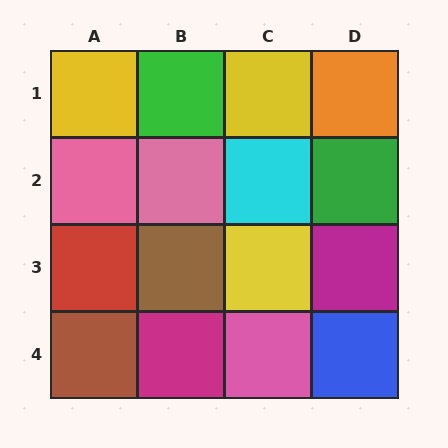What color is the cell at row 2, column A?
Pink.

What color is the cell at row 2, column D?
Green.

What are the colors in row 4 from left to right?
Brown, magenta, pink, blue.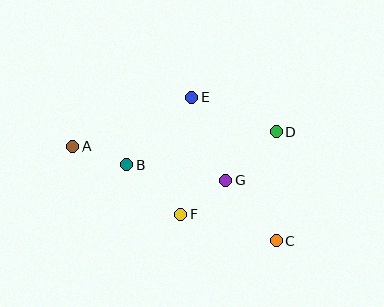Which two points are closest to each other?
Points F and G are closest to each other.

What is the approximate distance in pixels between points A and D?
The distance between A and D is approximately 204 pixels.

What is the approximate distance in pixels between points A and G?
The distance between A and G is approximately 157 pixels.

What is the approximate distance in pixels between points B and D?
The distance between B and D is approximately 153 pixels.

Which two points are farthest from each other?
Points A and C are farthest from each other.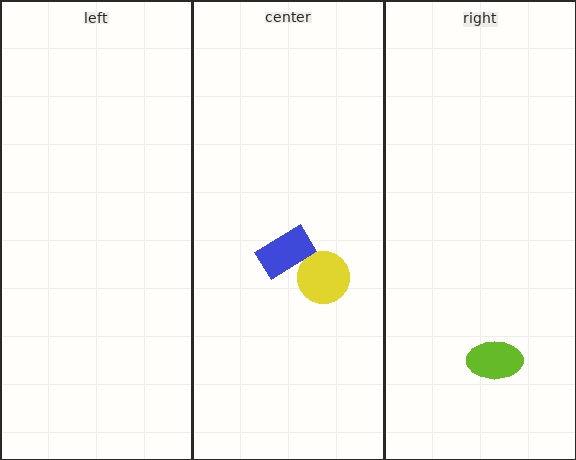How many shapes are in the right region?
1.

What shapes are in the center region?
The yellow circle, the blue rectangle.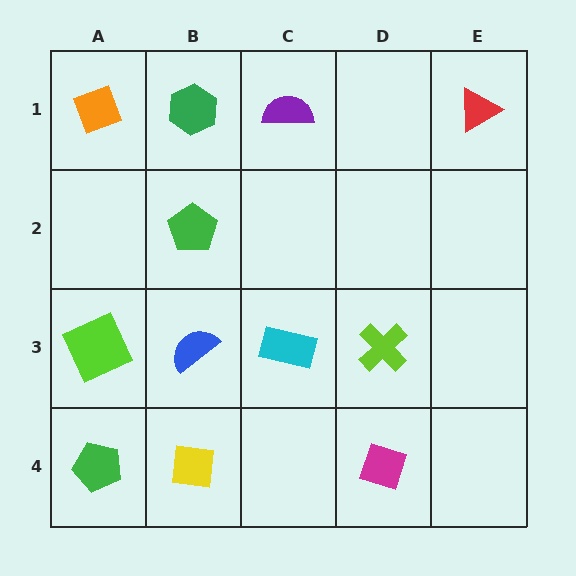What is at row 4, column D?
A magenta diamond.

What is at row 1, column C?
A purple semicircle.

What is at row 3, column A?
A lime square.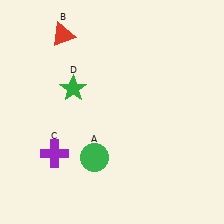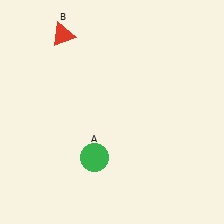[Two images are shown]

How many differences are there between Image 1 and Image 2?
There are 2 differences between the two images.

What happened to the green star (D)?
The green star (D) was removed in Image 2. It was in the top-left area of Image 1.